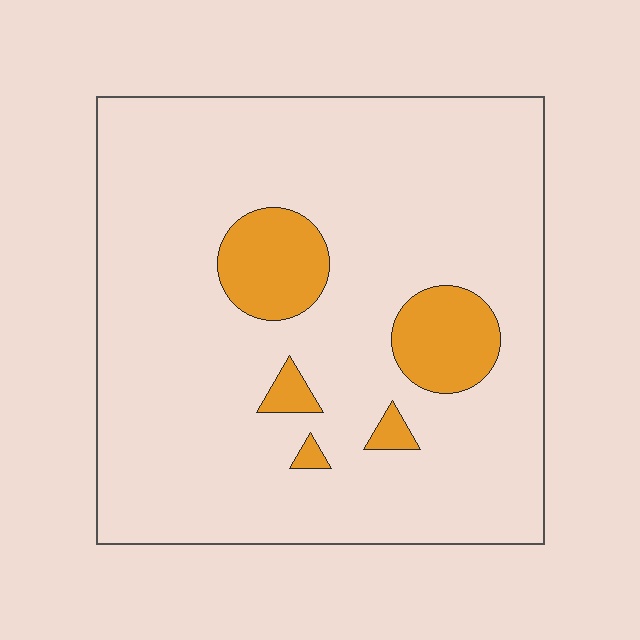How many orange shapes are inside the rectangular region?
5.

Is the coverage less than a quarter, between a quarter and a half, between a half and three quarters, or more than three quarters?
Less than a quarter.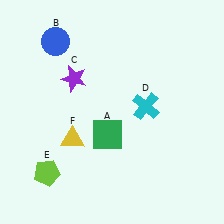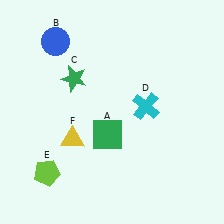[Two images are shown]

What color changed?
The star (C) changed from purple in Image 1 to green in Image 2.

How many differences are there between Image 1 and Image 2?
There is 1 difference between the two images.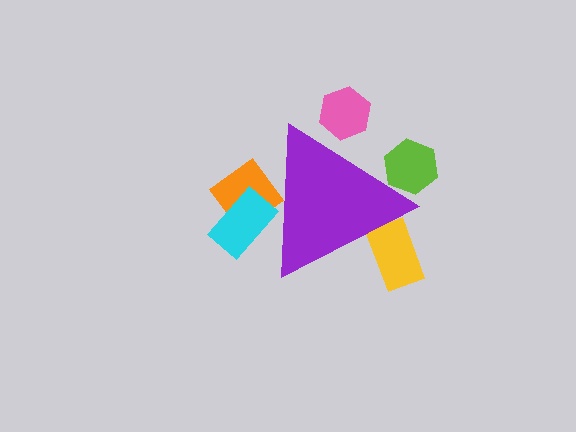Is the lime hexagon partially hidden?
Yes, the lime hexagon is partially hidden behind the purple triangle.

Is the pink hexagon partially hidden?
Yes, the pink hexagon is partially hidden behind the purple triangle.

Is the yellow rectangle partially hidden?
Yes, the yellow rectangle is partially hidden behind the purple triangle.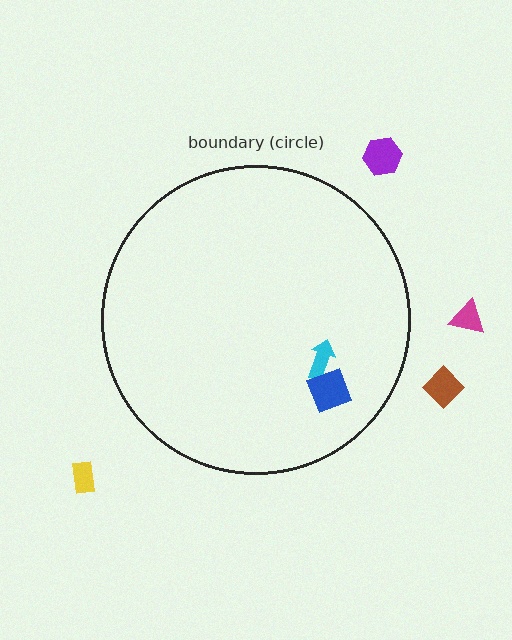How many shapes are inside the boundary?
2 inside, 4 outside.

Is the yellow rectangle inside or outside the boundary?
Outside.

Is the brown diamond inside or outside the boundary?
Outside.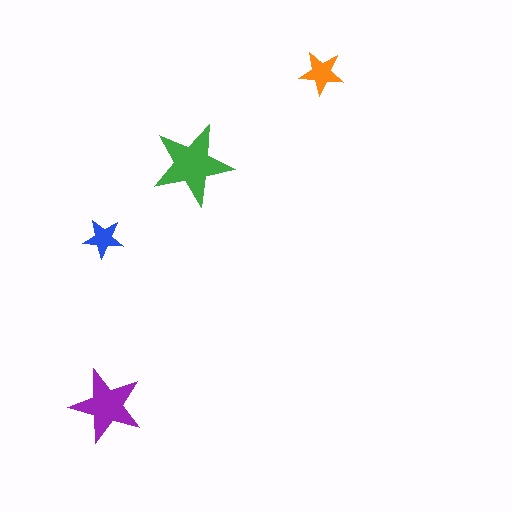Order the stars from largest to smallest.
the green one, the purple one, the orange one, the blue one.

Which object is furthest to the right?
The orange star is rightmost.